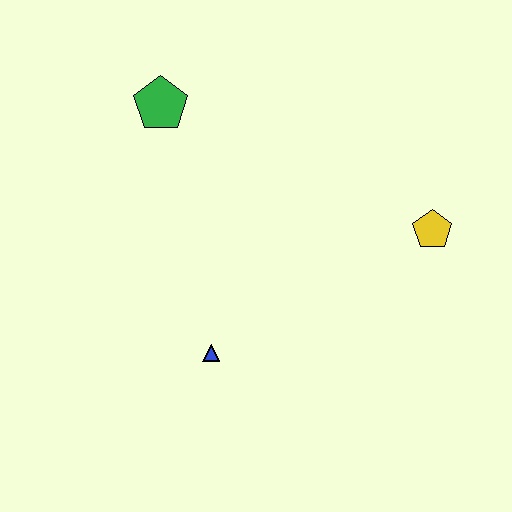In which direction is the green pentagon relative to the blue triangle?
The green pentagon is above the blue triangle.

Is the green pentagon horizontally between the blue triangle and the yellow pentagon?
No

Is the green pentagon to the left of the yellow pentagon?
Yes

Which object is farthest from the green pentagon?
The yellow pentagon is farthest from the green pentagon.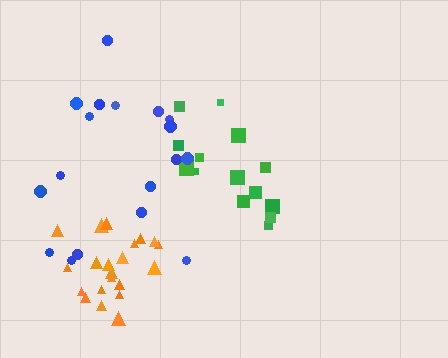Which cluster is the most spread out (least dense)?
Blue.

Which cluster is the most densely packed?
Orange.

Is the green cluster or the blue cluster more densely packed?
Green.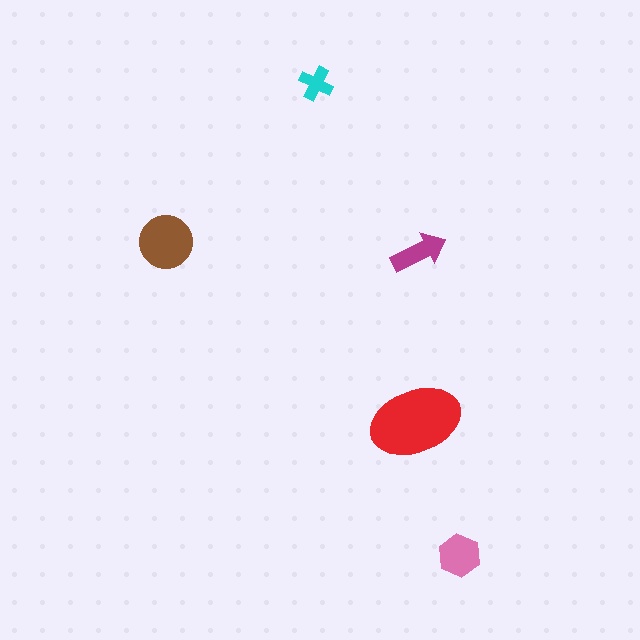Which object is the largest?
The red ellipse.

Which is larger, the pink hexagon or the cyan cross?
The pink hexagon.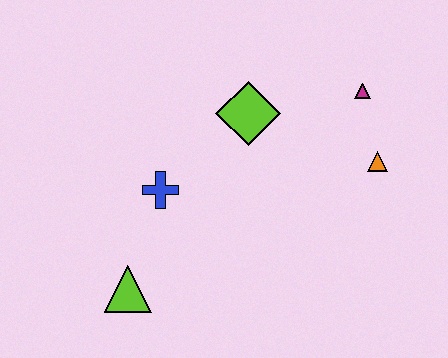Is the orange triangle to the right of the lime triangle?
Yes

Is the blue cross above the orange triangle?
No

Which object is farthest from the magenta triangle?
The lime triangle is farthest from the magenta triangle.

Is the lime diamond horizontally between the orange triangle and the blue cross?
Yes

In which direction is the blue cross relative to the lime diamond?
The blue cross is to the left of the lime diamond.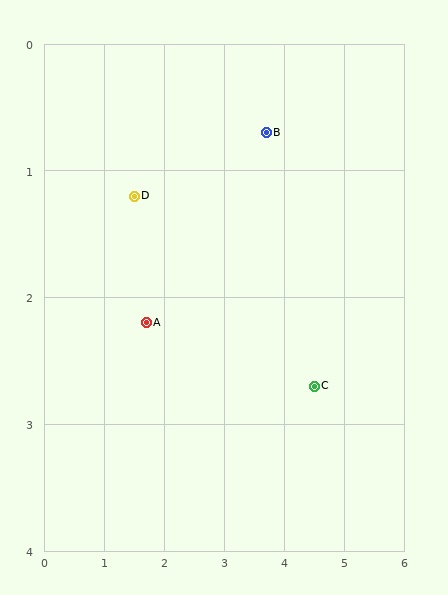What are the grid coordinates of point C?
Point C is at approximately (4.5, 2.7).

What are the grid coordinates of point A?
Point A is at approximately (1.7, 2.2).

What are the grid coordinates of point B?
Point B is at approximately (3.7, 0.7).